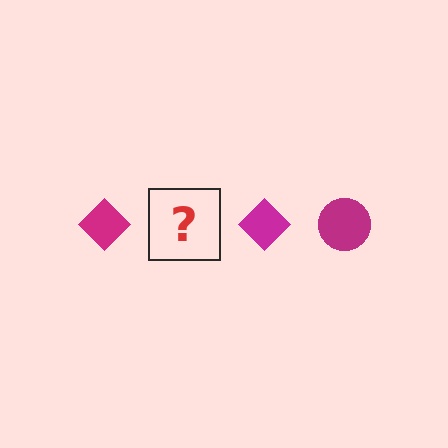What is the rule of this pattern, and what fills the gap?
The rule is that the pattern cycles through diamond, circle shapes in magenta. The gap should be filled with a magenta circle.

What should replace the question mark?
The question mark should be replaced with a magenta circle.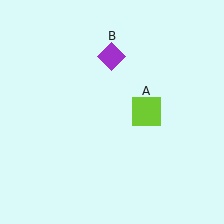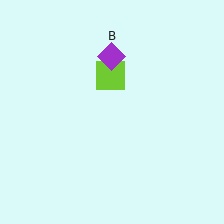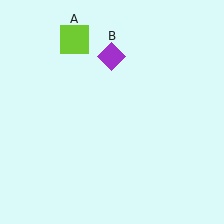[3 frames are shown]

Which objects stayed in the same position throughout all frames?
Purple diamond (object B) remained stationary.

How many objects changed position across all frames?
1 object changed position: lime square (object A).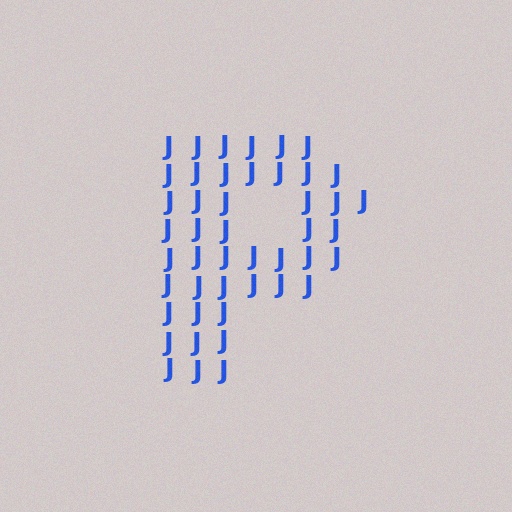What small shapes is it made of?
It is made of small letter J's.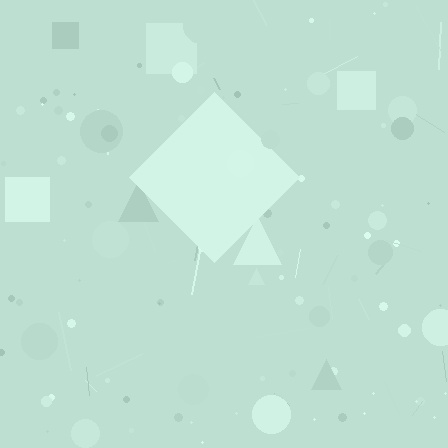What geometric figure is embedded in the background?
A diamond is embedded in the background.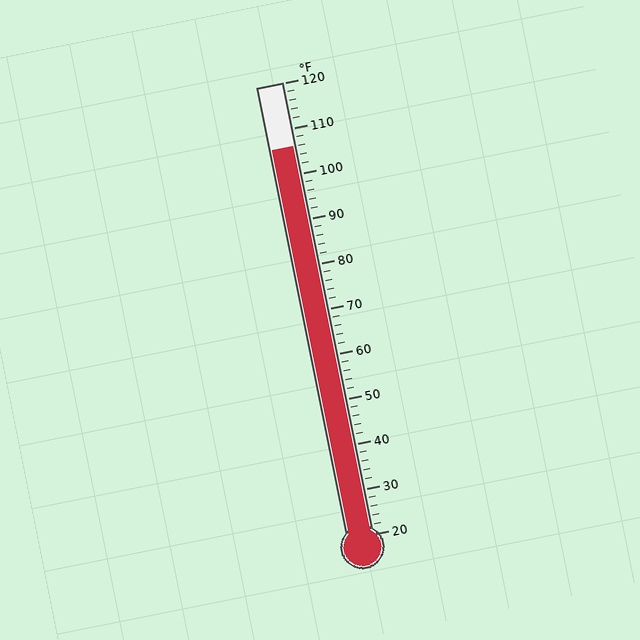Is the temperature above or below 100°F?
The temperature is above 100°F.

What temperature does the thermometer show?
The thermometer shows approximately 106°F.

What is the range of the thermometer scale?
The thermometer scale ranges from 20°F to 120°F.